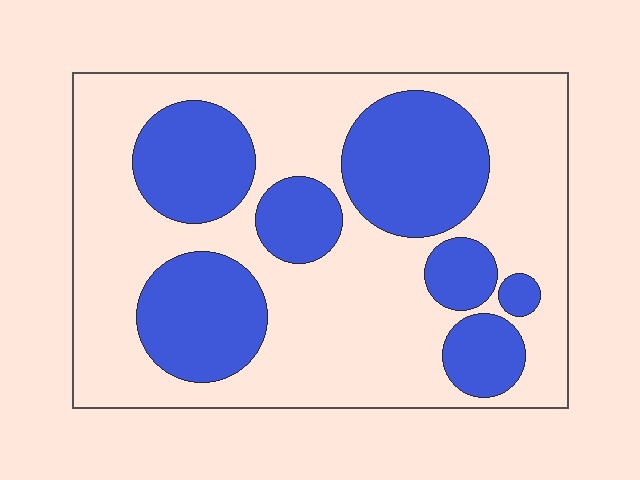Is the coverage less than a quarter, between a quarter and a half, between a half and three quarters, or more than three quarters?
Between a quarter and a half.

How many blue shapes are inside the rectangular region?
7.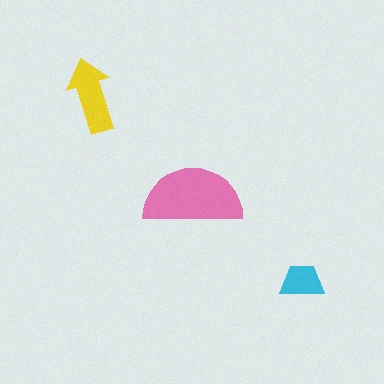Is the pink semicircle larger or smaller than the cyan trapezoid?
Larger.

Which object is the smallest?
The cyan trapezoid.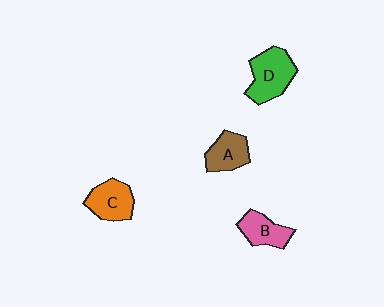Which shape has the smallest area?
Shape B (pink).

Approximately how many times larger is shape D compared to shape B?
Approximately 1.5 times.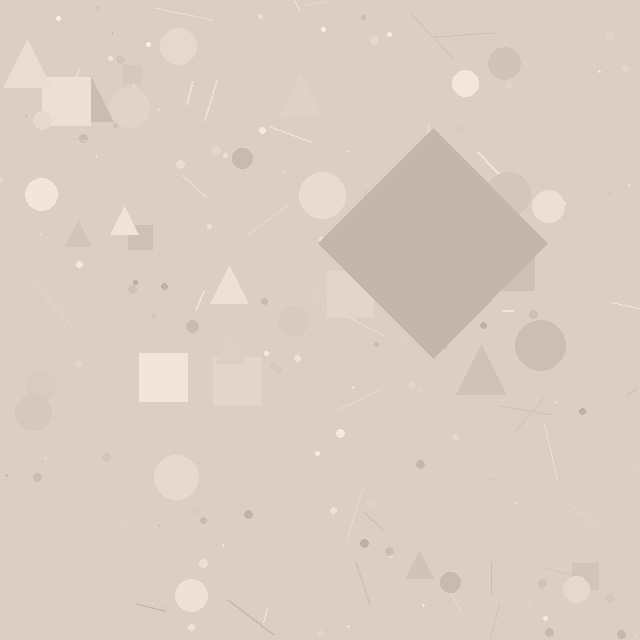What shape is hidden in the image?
A diamond is hidden in the image.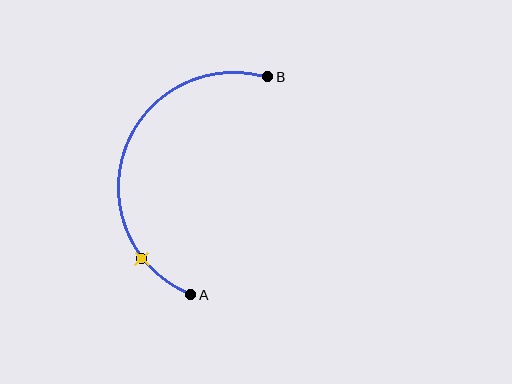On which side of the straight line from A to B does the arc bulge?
The arc bulges to the left of the straight line connecting A and B.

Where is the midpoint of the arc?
The arc midpoint is the point on the curve farthest from the straight line joining A and B. It sits to the left of that line.